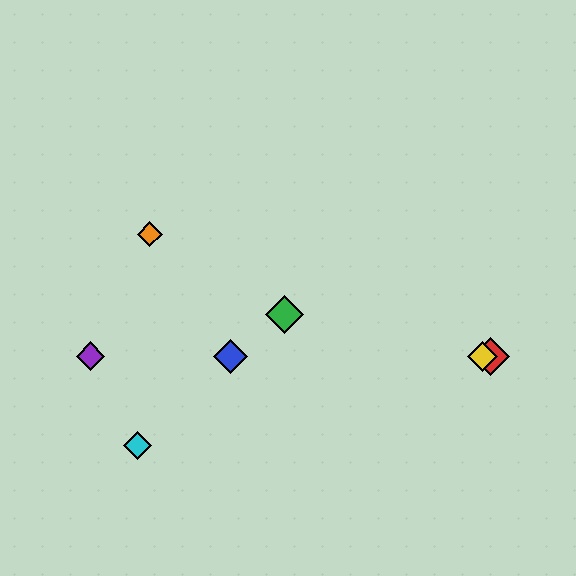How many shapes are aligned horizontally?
4 shapes (the red diamond, the blue diamond, the yellow diamond, the purple diamond) are aligned horizontally.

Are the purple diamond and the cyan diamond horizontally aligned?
No, the purple diamond is at y≈356 and the cyan diamond is at y≈445.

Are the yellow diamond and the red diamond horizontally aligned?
Yes, both are at y≈356.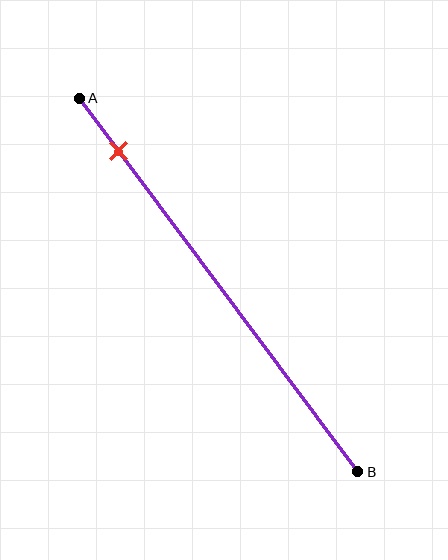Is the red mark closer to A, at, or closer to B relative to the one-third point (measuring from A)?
The red mark is closer to point A than the one-third point of segment AB.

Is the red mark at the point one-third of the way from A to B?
No, the mark is at about 15% from A, not at the 33% one-third point.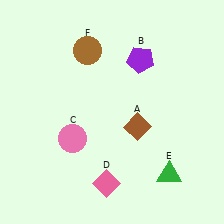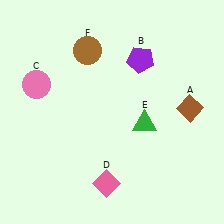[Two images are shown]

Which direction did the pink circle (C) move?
The pink circle (C) moved up.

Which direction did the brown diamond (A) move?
The brown diamond (A) moved right.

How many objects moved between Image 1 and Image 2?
3 objects moved between the two images.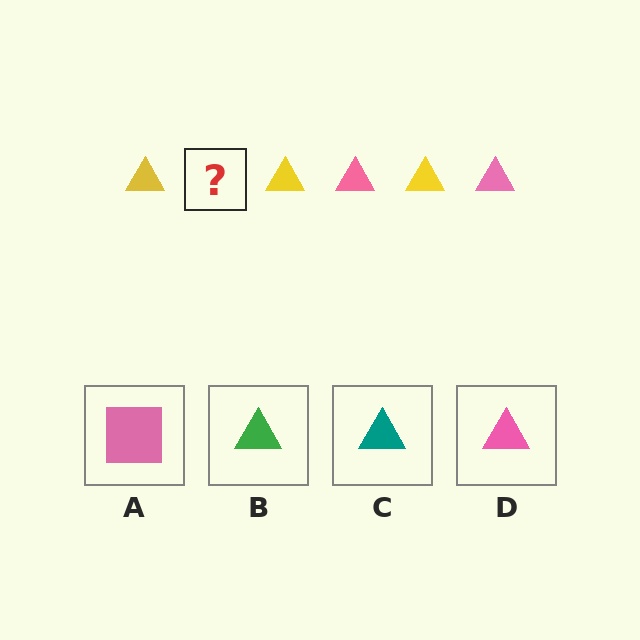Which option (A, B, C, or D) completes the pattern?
D.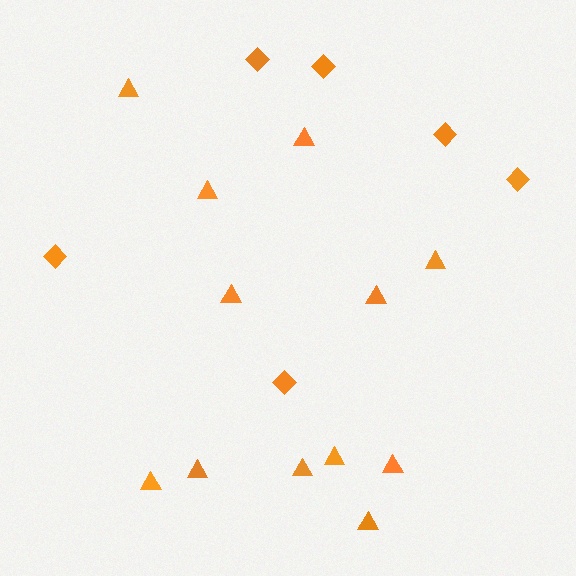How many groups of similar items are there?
There are 2 groups: one group of diamonds (6) and one group of triangles (12).